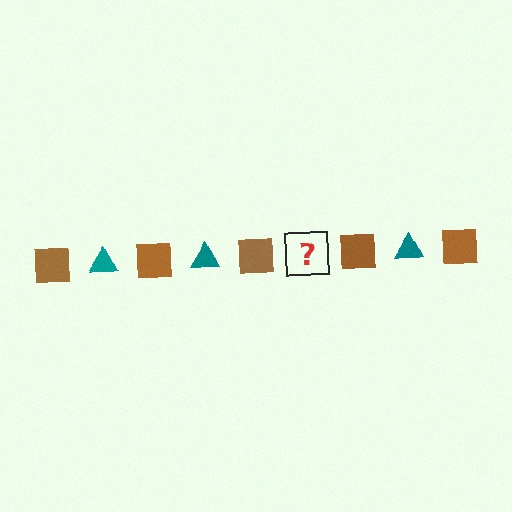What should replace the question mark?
The question mark should be replaced with a teal triangle.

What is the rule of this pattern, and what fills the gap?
The rule is that the pattern alternates between brown square and teal triangle. The gap should be filled with a teal triangle.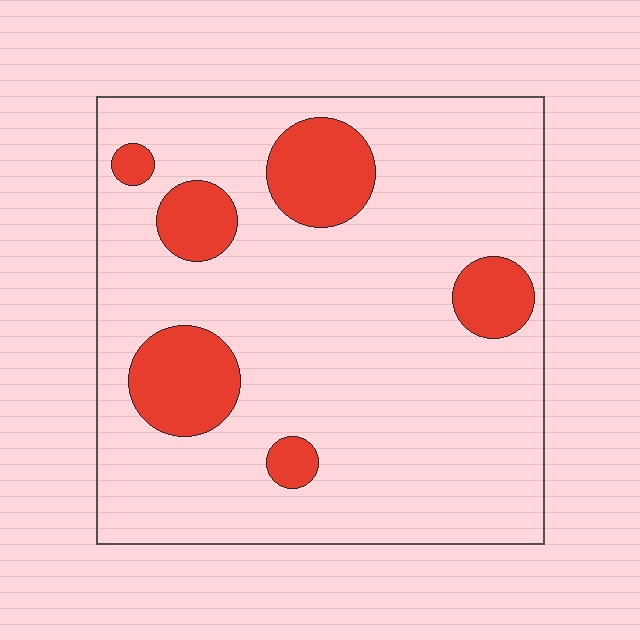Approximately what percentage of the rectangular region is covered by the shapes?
Approximately 15%.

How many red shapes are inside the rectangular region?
6.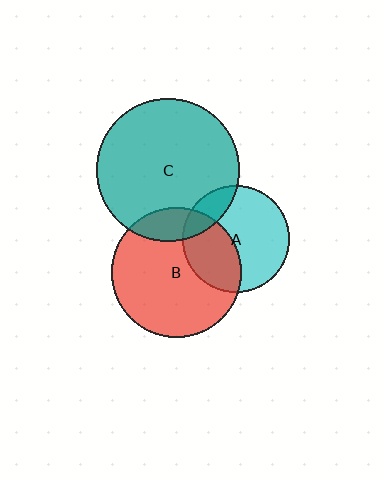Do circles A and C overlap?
Yes.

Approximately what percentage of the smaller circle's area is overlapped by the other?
Approximately 15%.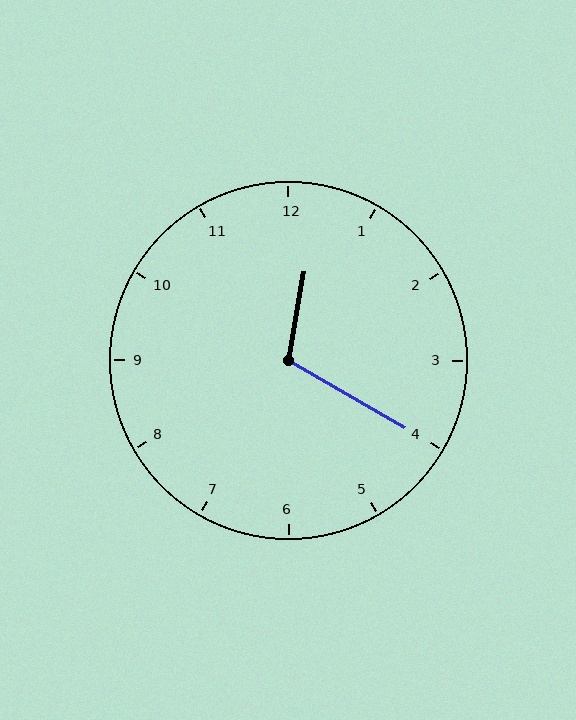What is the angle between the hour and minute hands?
Approximately 110 degrees.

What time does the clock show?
12:20.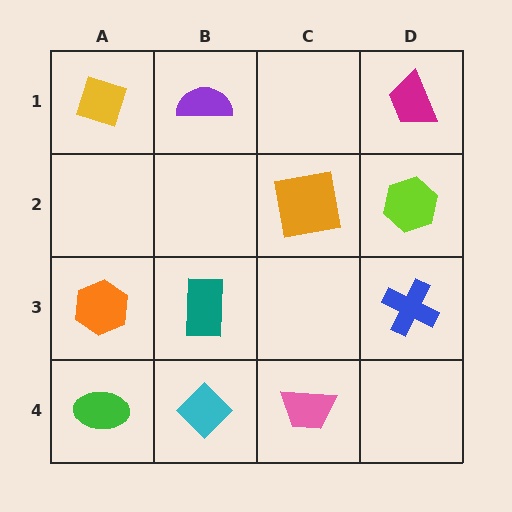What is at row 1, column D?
A magenta trapezoid.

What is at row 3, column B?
A teal rectangle.